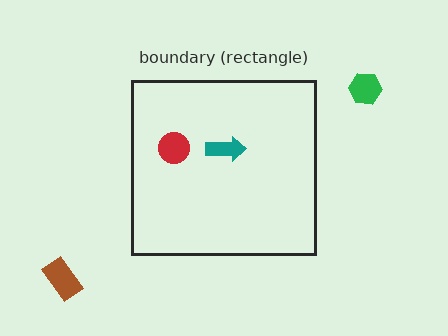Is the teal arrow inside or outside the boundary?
Inside.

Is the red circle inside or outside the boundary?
Inside.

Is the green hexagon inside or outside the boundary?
Outside.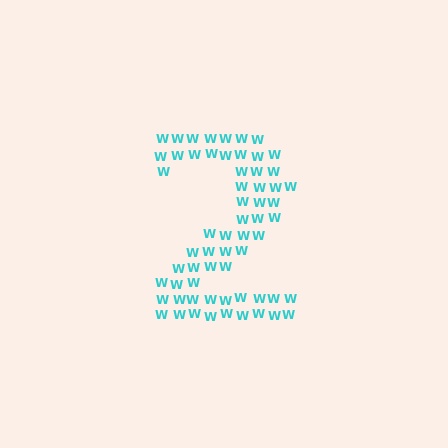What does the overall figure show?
The overall figure shows the digit 2.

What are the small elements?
The small elements are letter W's.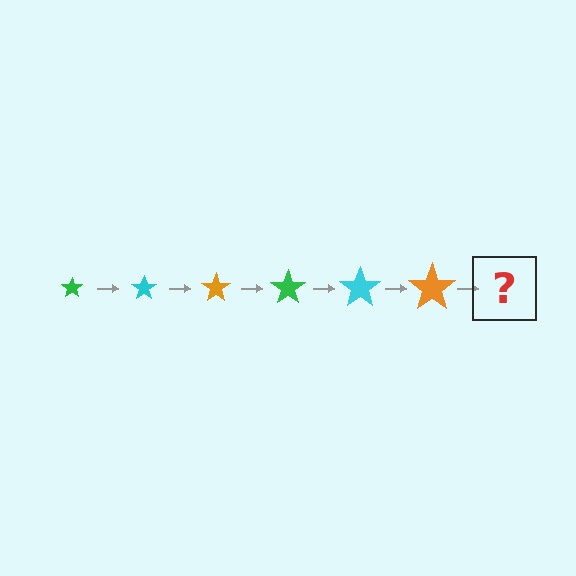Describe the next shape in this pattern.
It should be a green star, larger than the previous one.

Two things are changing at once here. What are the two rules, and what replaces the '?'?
The two rules are that the star grows larger each step and the color cycles through green, cyan, and orange. The '?' should be a green star, larger than the previous one.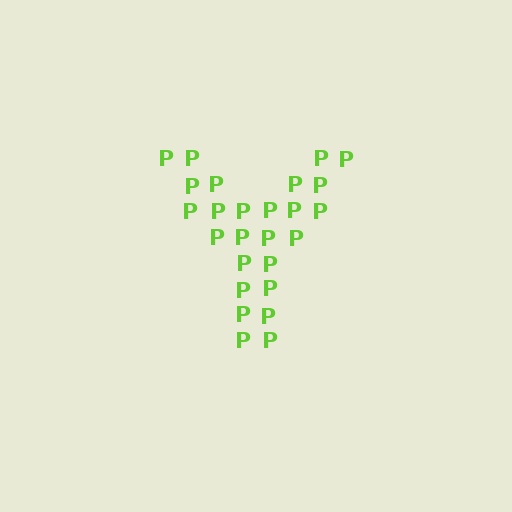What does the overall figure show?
The overall figure shows the letter Y.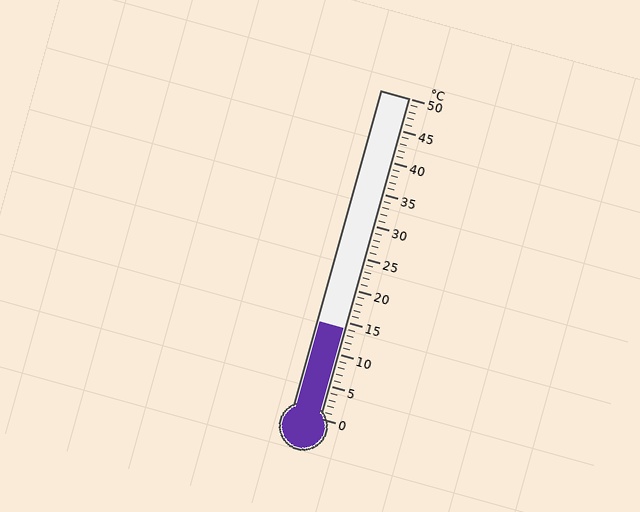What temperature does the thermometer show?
The thermometer shows approximately 14°C.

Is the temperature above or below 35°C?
The temperature is below 35°C.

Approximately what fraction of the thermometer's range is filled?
The thermometer is filled to approximately 30% of its range.